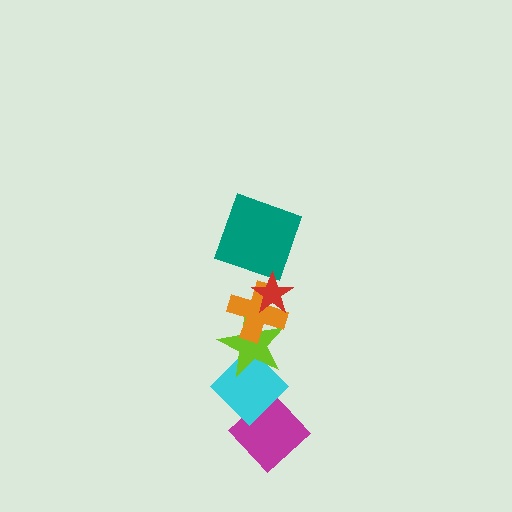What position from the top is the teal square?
The teal square is 2nd from the top.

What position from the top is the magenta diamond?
The magenta diamond is 6th from the top.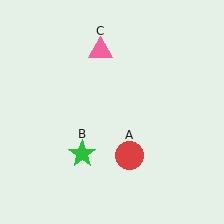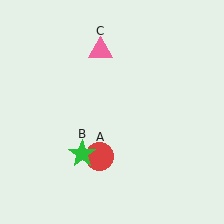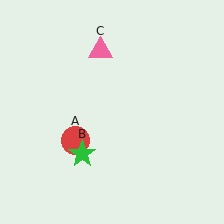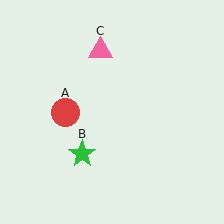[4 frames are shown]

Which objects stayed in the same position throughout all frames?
Green star (object B) and pink triangle (object C) remained stationary.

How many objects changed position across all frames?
1 object changed position: red circle (object A).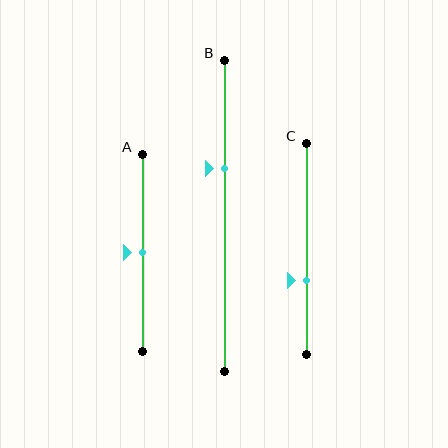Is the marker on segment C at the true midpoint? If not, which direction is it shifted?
No, the marker on segment C is shifted downward by about 15% of the segment length.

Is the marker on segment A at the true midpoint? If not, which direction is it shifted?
Yes, the marker on segment A is at the true midpoint.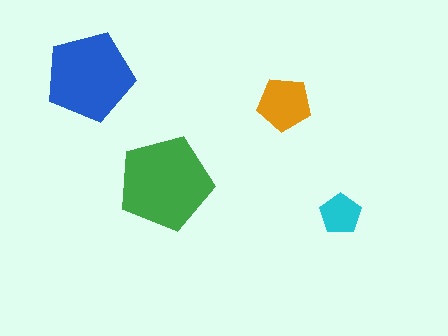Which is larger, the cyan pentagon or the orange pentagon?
The orange one.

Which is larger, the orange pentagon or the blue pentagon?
The blue one.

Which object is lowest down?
The cyan pentagon is bottommost.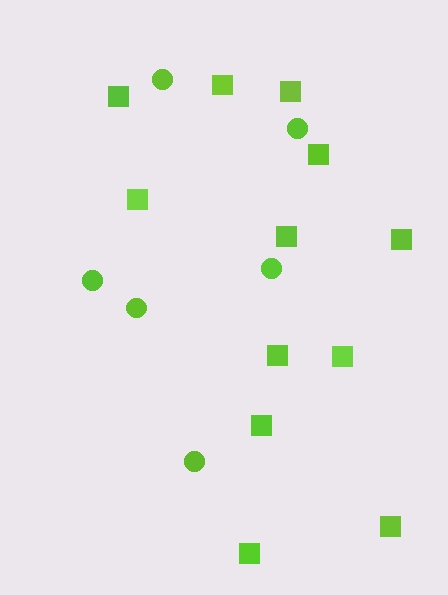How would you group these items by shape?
There are 2 groups: one group of circles (6) and one group of squares (12).